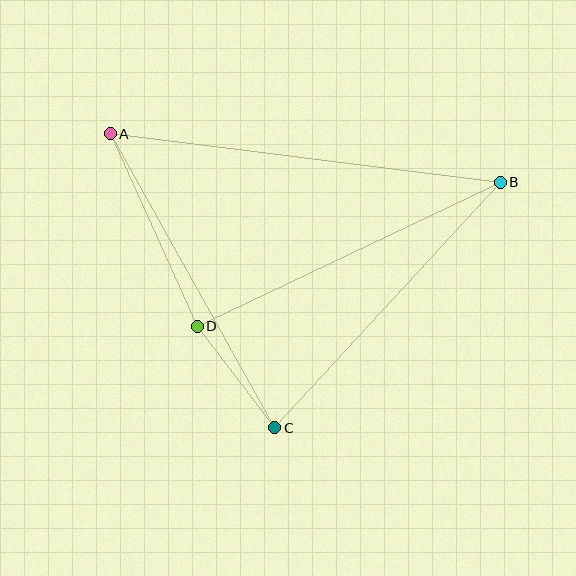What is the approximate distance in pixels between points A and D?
The distance between A and D is approximately 211 pixels.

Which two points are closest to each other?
Points C and D are closest to each other.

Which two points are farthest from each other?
Points A and B are farthest from each other.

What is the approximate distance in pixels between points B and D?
The distance between B and D is approximately 336 pixels.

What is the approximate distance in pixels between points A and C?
The distance between A and C is approximately 337 pixels.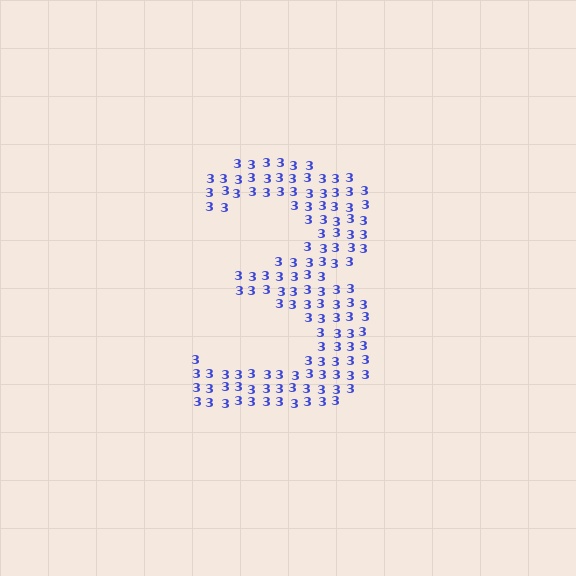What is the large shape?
The large shape is the digit 3.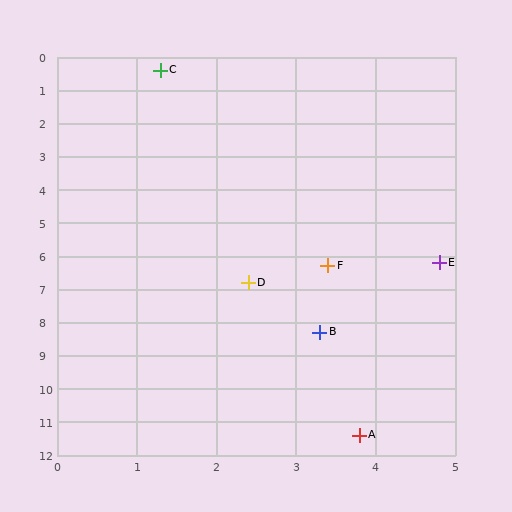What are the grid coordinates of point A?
Point A is at approximately (3.8, 11.4).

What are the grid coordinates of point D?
Point D is at approximately (2.4, 6.8).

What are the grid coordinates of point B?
Point B is at approximately (3.3, 8.3).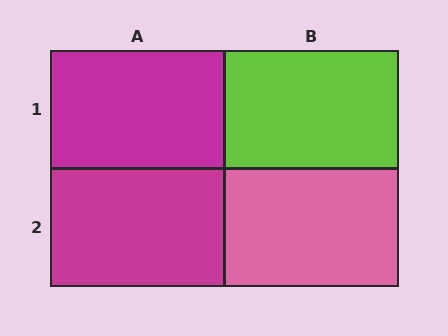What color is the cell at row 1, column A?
Magenta.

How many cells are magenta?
2 cells are magenta.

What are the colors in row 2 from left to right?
Magenta, pink.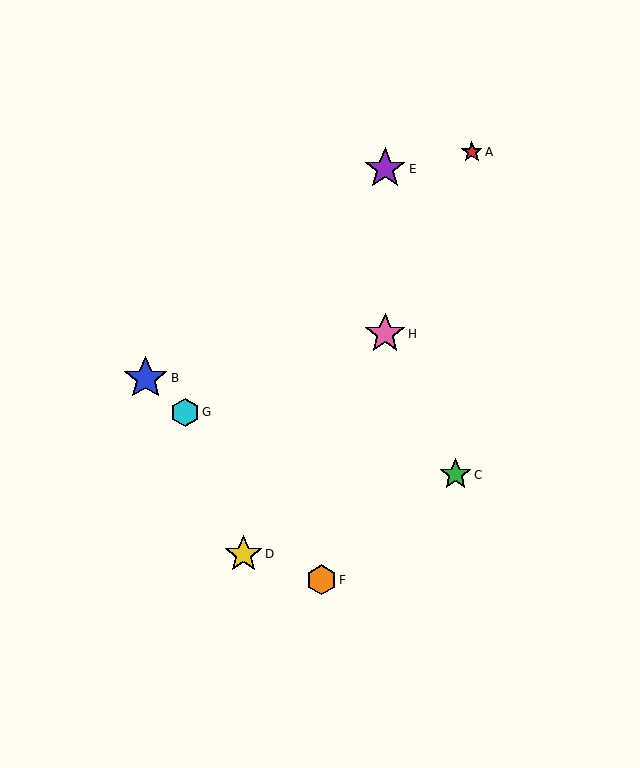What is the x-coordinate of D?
Object D is at x≈243.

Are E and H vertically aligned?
Yes, both are at x≈385.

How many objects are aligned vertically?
2 objects (E, H) are aligned vertically.